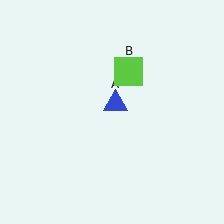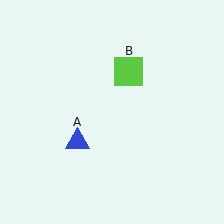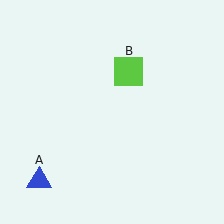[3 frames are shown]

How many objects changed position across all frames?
1 object changed position: blue triangle (object A).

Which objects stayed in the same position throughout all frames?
Lime square (object B) remained stationary.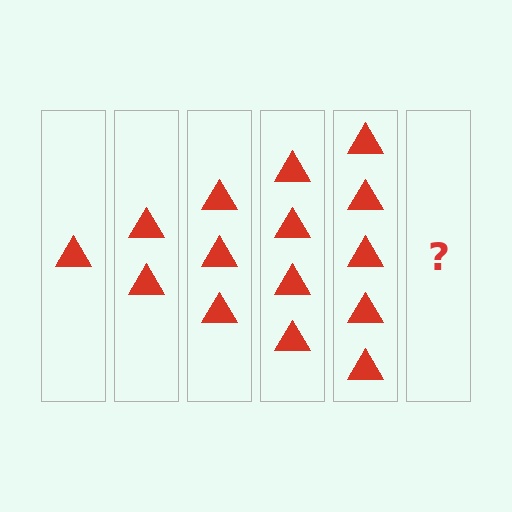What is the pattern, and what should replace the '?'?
The pattern is that each step adds one more triangle. The '?' should be 6 triangles.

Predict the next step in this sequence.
The next step is 6 triangles.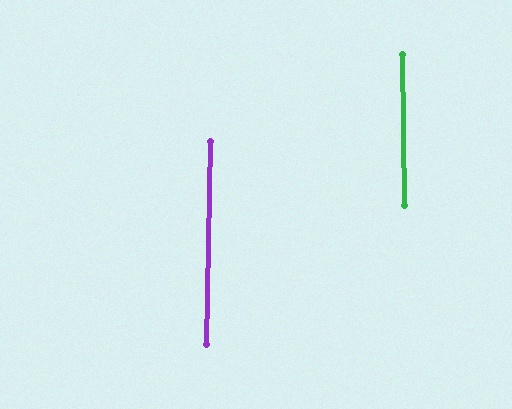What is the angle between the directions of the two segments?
Approximately 2 degrees.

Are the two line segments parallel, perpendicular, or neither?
Parallel — their directions differ by only 1.9°.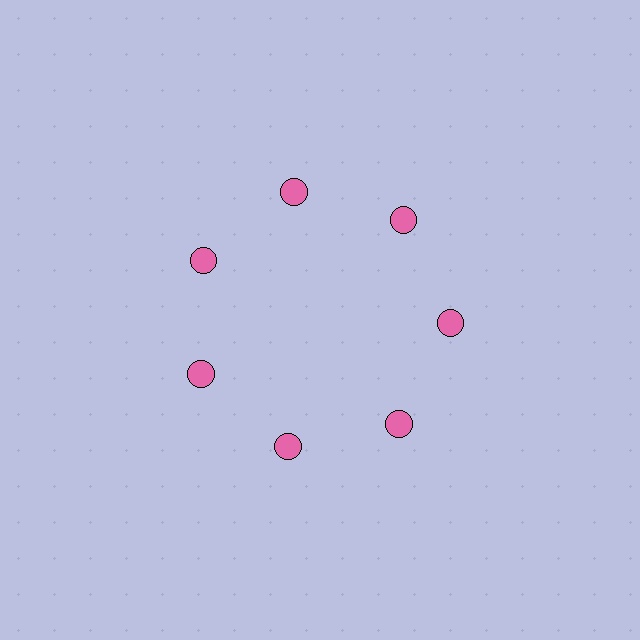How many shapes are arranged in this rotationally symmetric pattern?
There are 7 shapes, arranged in 7 groups of 1.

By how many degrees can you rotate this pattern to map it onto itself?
The pattern maps onto itself every 51 degrees of rotation.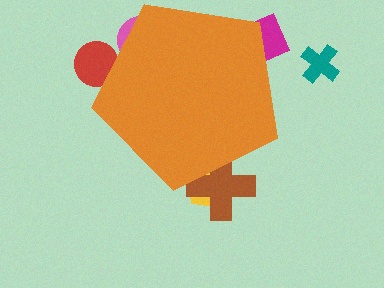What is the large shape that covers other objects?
An orange pentagon.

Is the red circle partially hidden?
Yes, the red circle is partially hidden behind the orange pentagon.